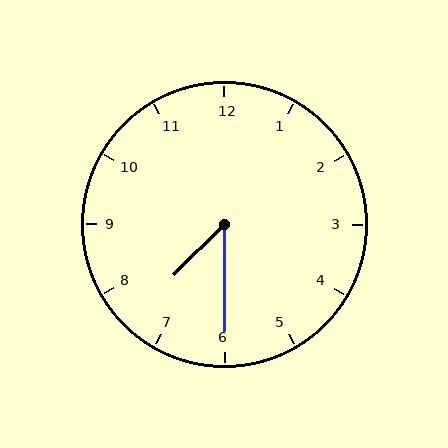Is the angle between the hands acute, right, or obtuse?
It is acute.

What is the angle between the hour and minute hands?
Approximately 45 degrees.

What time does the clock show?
7:30.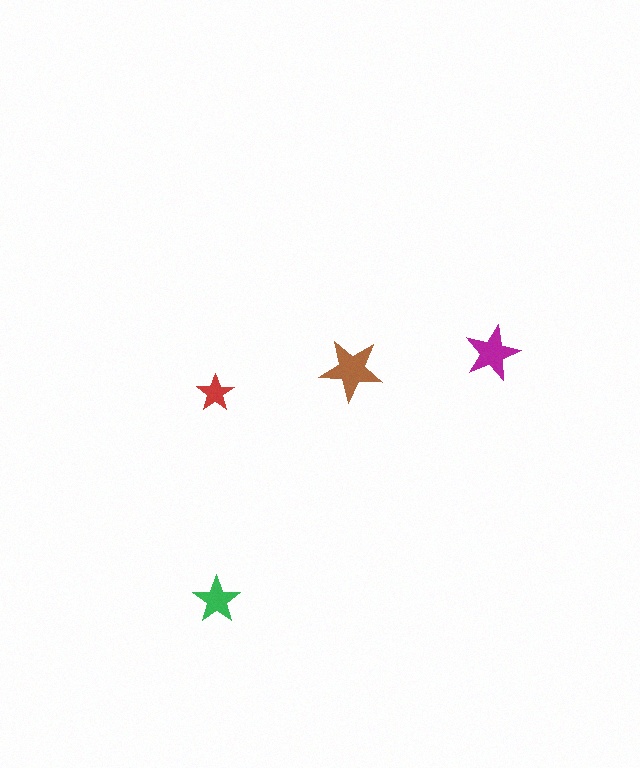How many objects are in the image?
There are 4 objects in the image.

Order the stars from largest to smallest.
the brown one, the magenta one, the green one, the red one.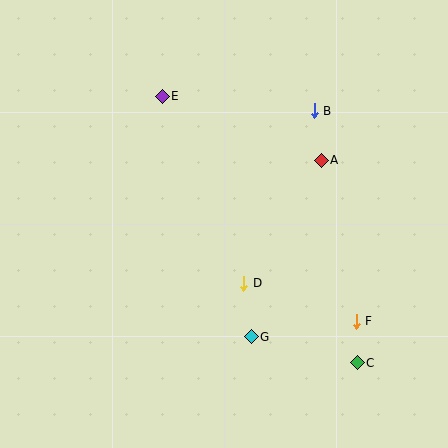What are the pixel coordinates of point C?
Point C is at (357, 363).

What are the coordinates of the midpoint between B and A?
The midpoint between B and A is at (318, 136).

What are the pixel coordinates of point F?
Point F is at (356, 321).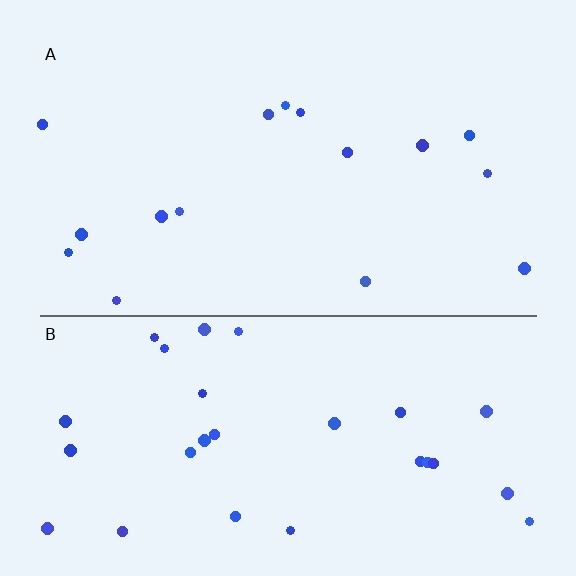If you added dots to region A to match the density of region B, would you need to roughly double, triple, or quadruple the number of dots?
Approximately double.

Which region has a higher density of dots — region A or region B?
B (the bottom).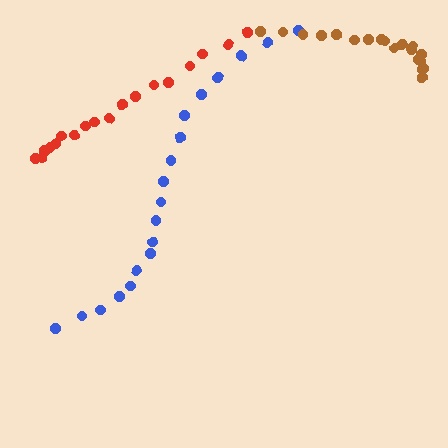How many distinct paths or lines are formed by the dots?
There are 3 distinct paths.